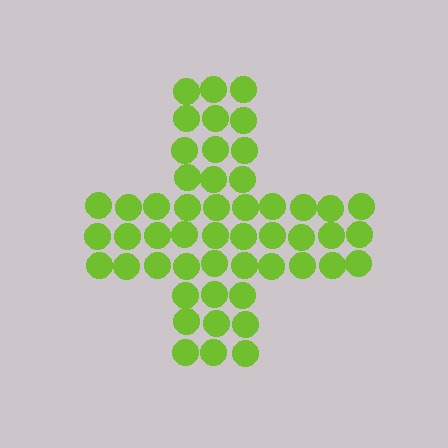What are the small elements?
The small elements are circles.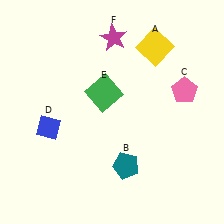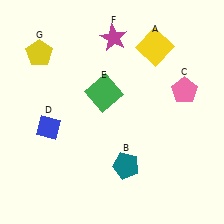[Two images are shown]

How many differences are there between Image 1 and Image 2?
There is 1 difference between the two images.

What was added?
A yellow pentagon (G) was added in Image 2.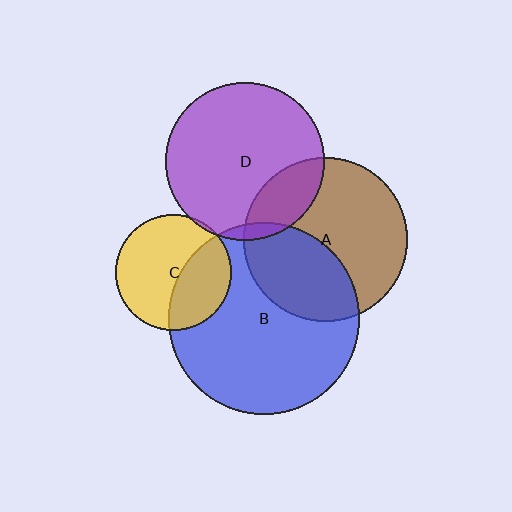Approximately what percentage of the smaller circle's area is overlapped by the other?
Approximately 40%.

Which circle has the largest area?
Circle B (blue).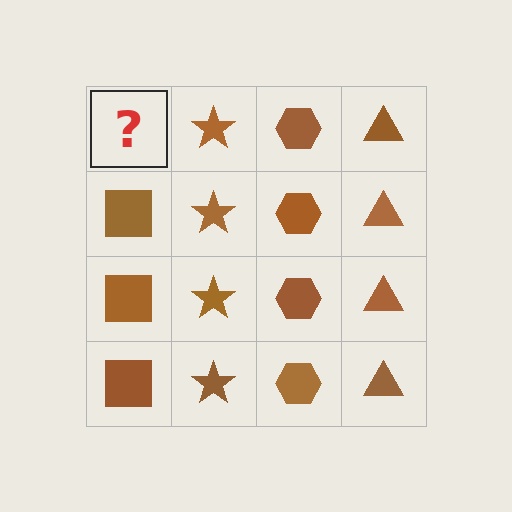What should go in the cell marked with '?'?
The missing cell should contain a brown square.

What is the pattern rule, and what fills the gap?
The rule is that each column has a consistent shape. The gap should be filled with a brown square.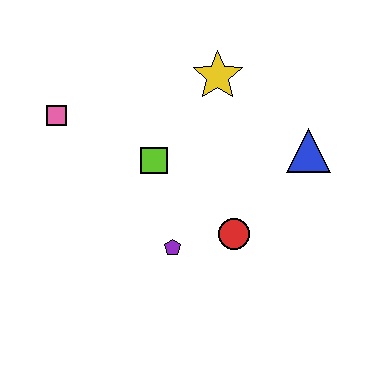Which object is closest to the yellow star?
The lime square is closest to the yellow star.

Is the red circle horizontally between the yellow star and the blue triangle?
Yes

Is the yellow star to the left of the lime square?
No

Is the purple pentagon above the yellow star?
No